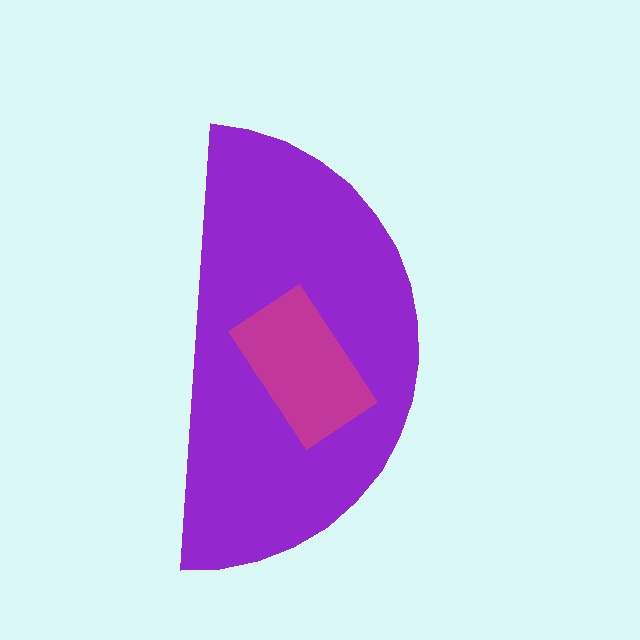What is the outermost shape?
The purple semicircle.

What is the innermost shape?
The magenta rectangle.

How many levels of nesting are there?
2.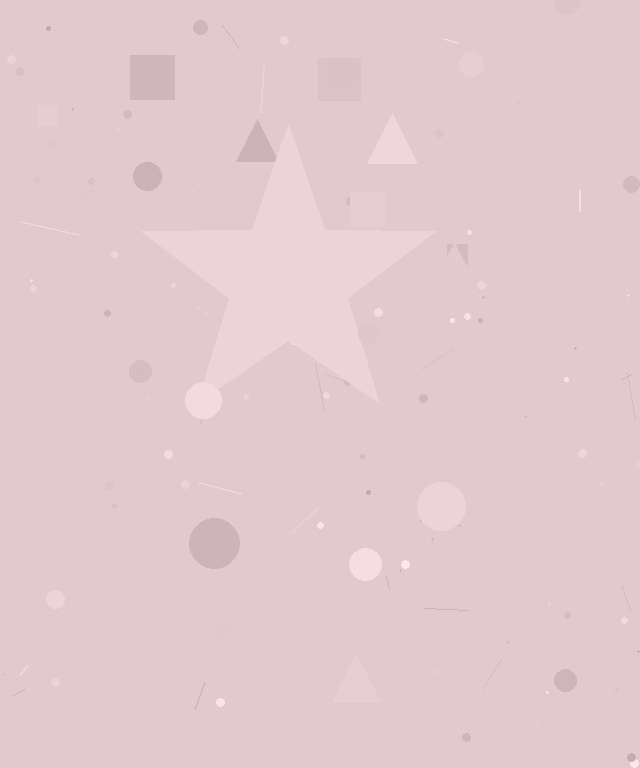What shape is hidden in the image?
A star is hidden in the image.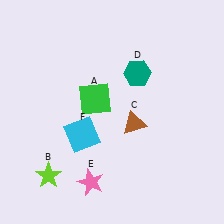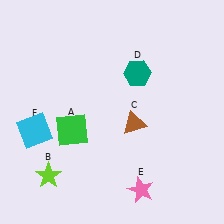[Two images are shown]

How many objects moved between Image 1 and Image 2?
3 objects moved between the two images.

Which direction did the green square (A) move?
The green square (A) moved down.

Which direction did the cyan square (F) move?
The cyan square (F) moved left.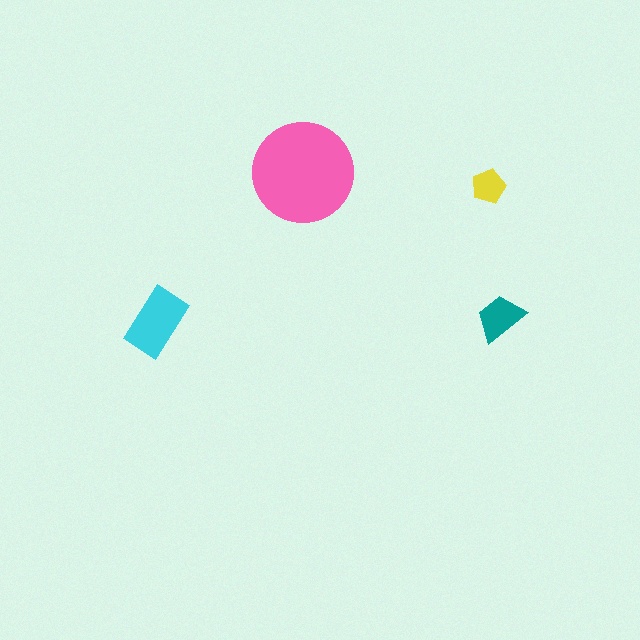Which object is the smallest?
The yellow pentagon.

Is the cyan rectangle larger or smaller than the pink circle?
Smaller.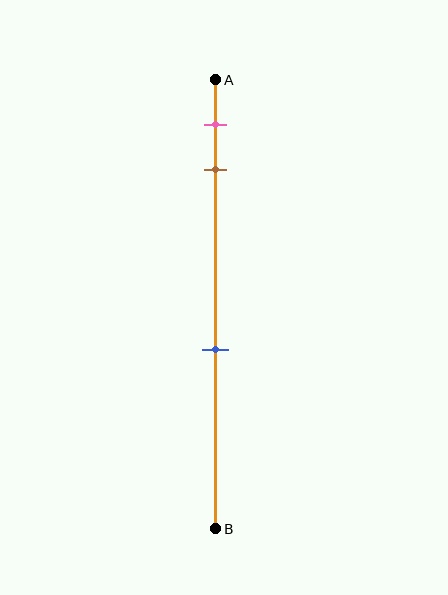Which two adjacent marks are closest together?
The pink and brown marks are the closest adjacent pair.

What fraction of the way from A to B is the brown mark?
The brown mark is approximately 20% (0.2) of the way from A to B.